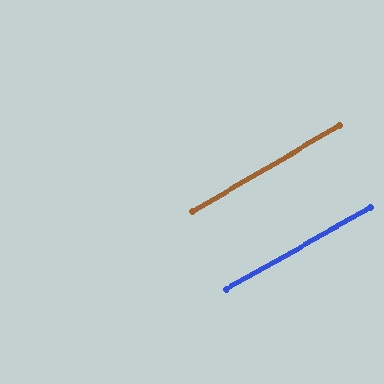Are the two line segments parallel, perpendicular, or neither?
Parallel — their directions differ by only 0.7°.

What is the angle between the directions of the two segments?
Approximately 1 degree.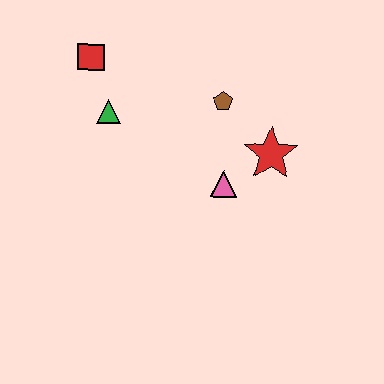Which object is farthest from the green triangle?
The red star is farthest from the green triangle.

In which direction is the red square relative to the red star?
The red square is to the left of the red star.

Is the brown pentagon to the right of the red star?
No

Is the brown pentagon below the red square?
Yes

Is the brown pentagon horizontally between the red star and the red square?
Yes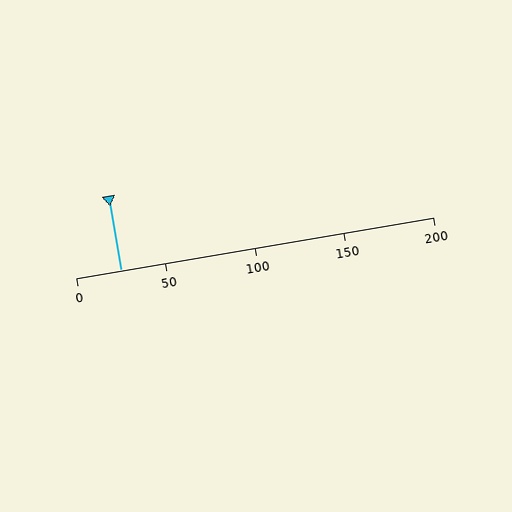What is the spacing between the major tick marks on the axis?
The major ticks are spaced 50 apart.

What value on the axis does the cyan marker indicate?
The marker indicates approximately 25.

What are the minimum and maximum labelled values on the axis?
The axis runs from 0 to 200.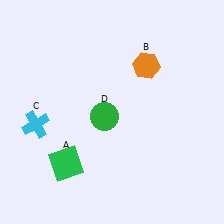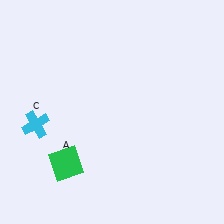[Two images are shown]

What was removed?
The green circle (D), the orange hexagon (B) were removed in Image 2.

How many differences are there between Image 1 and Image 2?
There are 2 differences between the two images.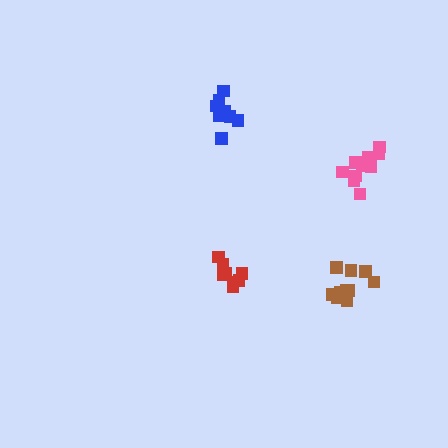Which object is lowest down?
The red cluster is bottommost.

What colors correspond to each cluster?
The clusters are colored: red, pink, blue, brown.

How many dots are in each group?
Group 1: 8 dots, Group 2: 11 dots, Group 3: 8 dots, Group 4: 10 dots (37 total).